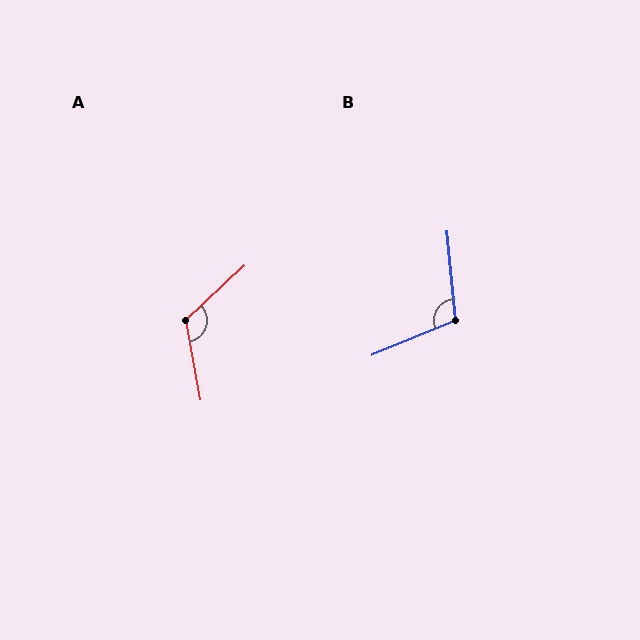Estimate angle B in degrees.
Approximately 107 degrees.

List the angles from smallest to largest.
B (107°), A (123°).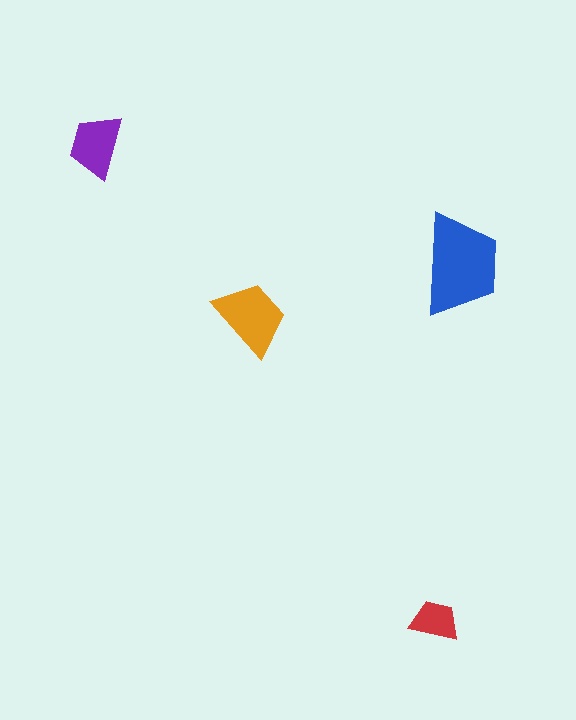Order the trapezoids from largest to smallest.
the blue one, the orange one, the purple one, the red one.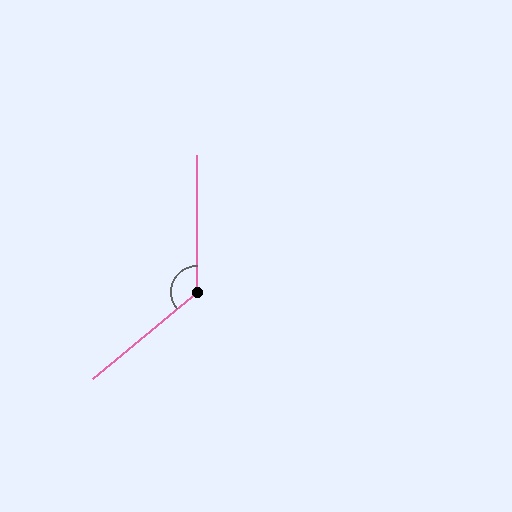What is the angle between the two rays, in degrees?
Approximately 130 degrees.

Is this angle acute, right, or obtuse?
It is obtuse.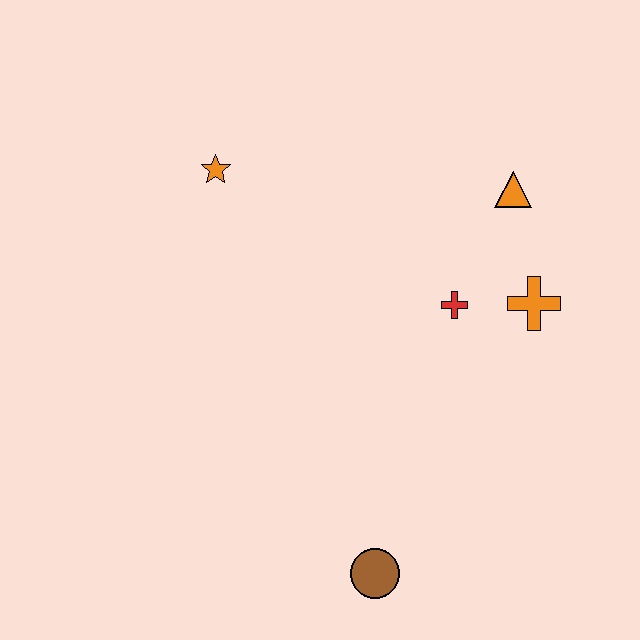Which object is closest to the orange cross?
The red cross is closest to the orange cross.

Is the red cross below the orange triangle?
Yes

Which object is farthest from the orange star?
The brown circle is farthest from the orange star.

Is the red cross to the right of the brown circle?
Yes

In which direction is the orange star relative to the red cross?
The orange star is to the left of the red cross.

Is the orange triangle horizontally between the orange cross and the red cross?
Yes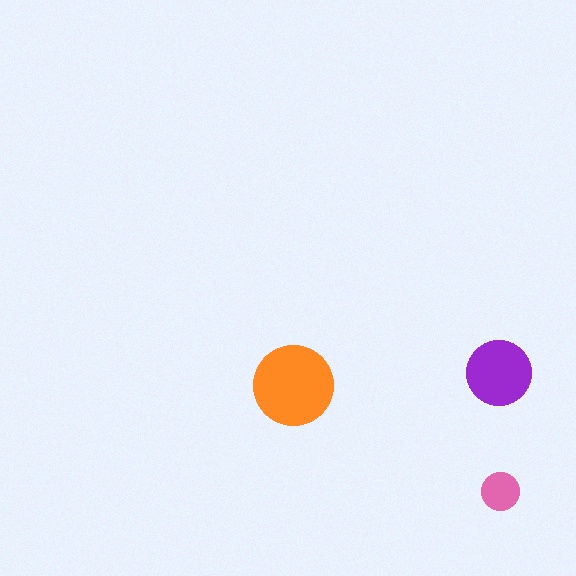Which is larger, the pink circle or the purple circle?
The purple one.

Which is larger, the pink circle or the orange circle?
The orange one.